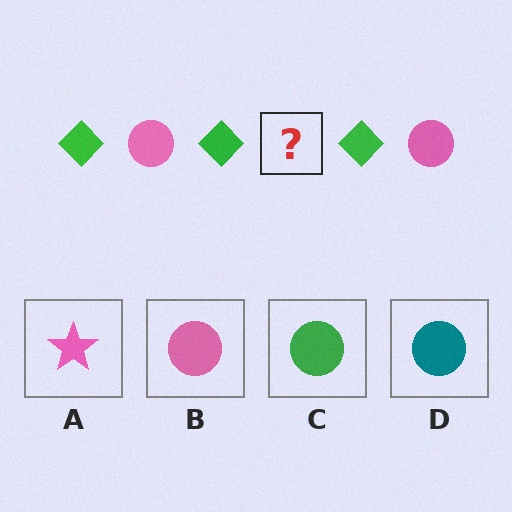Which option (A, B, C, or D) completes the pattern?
B.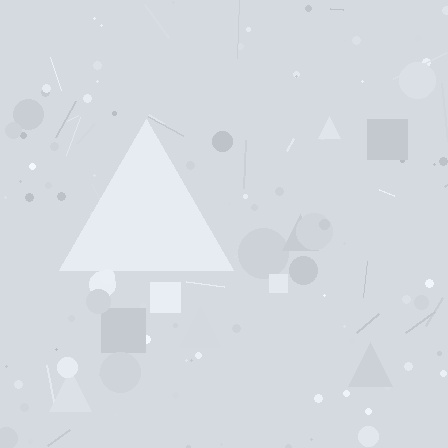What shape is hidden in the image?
A triangle is hidden in the image.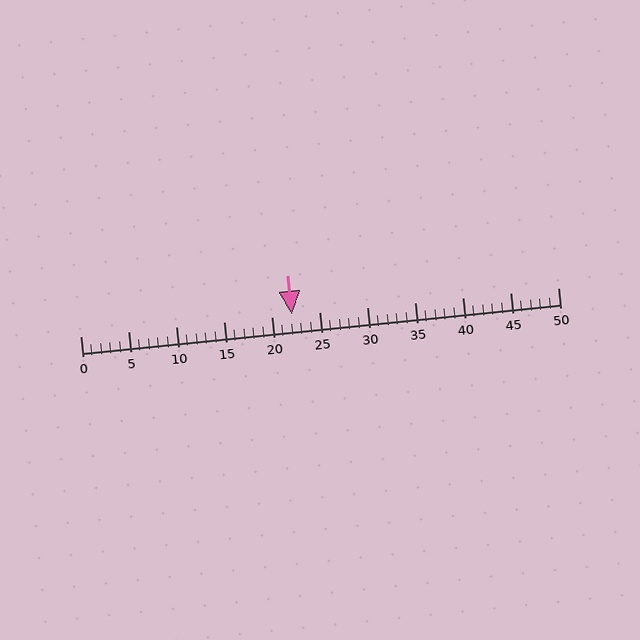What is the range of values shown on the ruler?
The ruler shows values from 0 to 50.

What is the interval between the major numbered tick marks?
The major tick marks are spaced 5 units apart.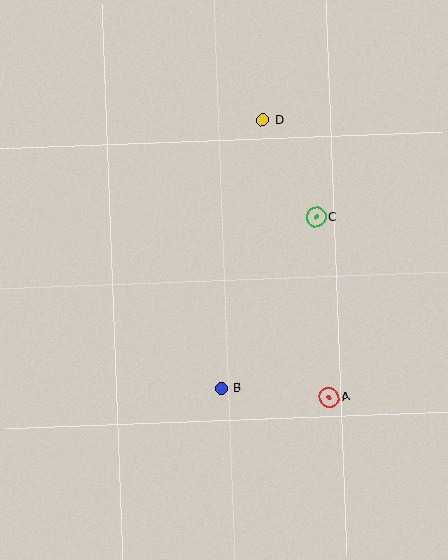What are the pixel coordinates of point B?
Point B is at (221, 388).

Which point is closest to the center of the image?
Point B at (221, 388) is closest to the center.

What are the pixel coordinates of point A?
Point A is at (329, 397).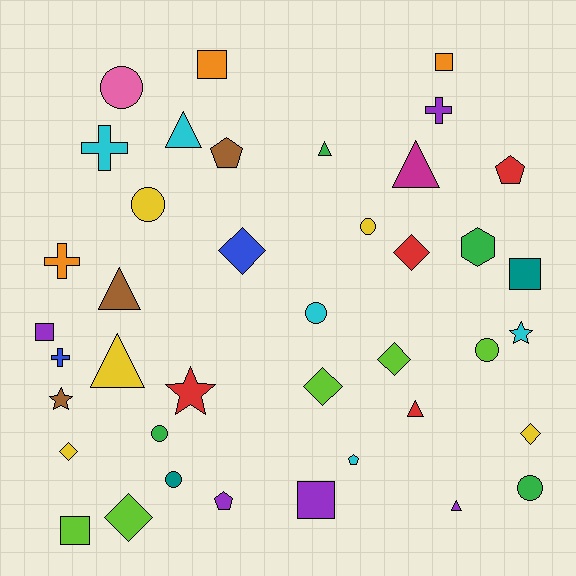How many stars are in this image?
There are 3 stars.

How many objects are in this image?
There are 40 objects.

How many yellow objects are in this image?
There are 5 yellow objects.